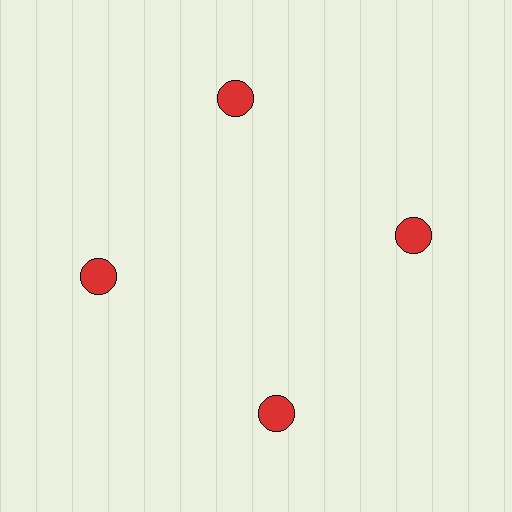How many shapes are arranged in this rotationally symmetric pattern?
There are 4 shapes, arranged in 4 groups of 1.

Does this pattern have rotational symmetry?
Yes, this pattern has 4-fold rotational symmetry. It looks the same after rotating 90 degrees around the center.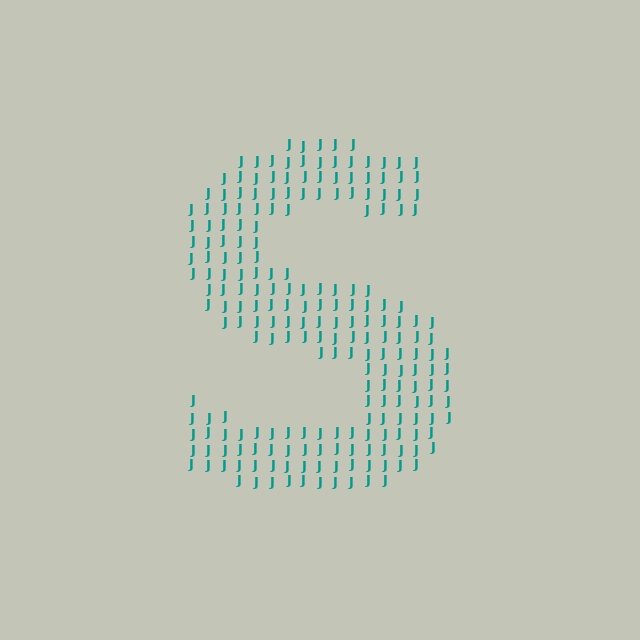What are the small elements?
The small elements are letter J's.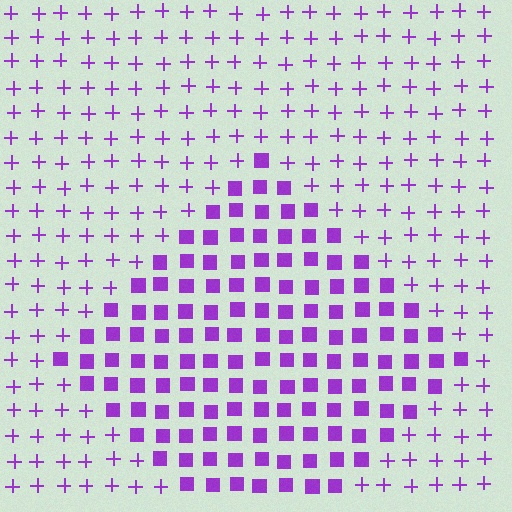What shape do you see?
I see a diamond.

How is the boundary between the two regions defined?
The boundary is defined by a change in element shape: squares inside vs. plus signs outside. All elements share the same color and spacing.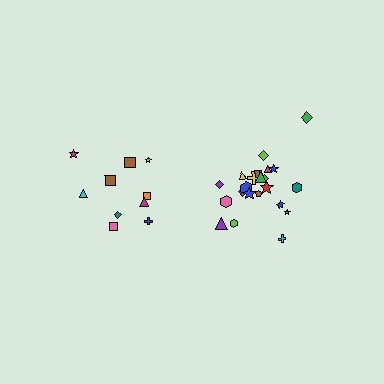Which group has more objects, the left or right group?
The right group.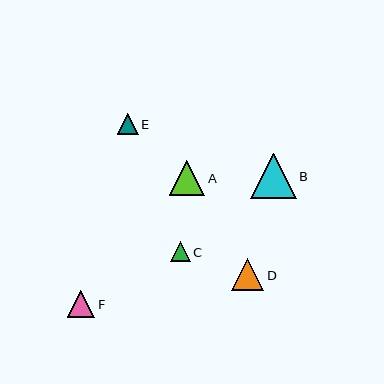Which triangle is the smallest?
Triangle C is the smallest with a size of approximately 20 pixels.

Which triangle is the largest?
Triangle B is the largest with a size of approximately 46 pixels.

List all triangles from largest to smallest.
From largest to smallest: B, A, D, F, E, C.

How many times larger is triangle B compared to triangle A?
Triangle B is approximately 1.3 times the size of triangle A.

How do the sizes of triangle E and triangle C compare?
Triangle E and triangle C are approximately the same size.